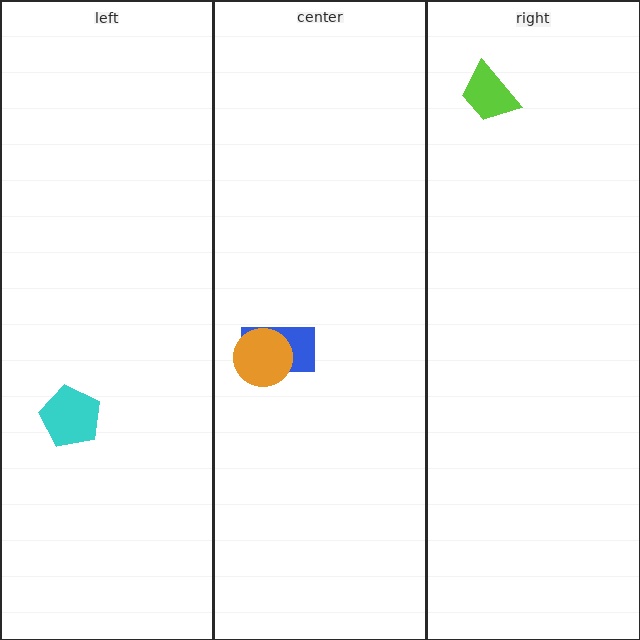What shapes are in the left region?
The cyan pentagon.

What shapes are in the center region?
The blue rectangle, the orange circle.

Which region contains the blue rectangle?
The center region.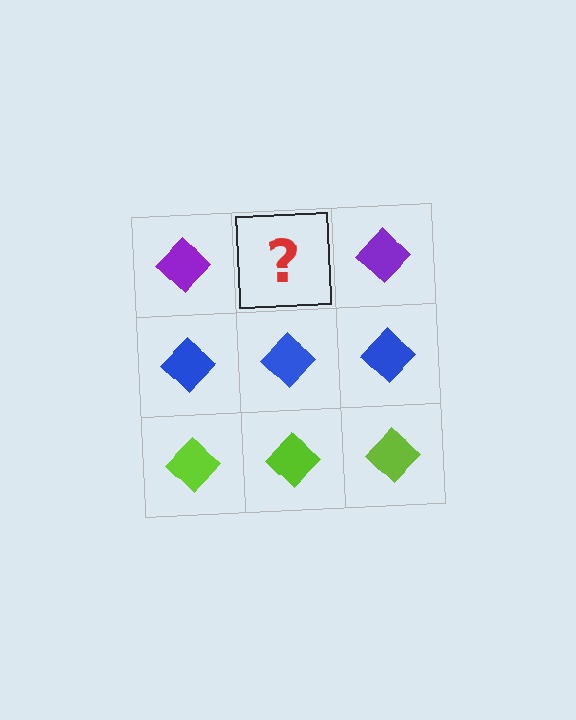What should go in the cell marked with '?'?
The missing cell should contain a purple diamond.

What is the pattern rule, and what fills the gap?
The rule is that each row has a consistent color. The gap should be filled with a purple diamond.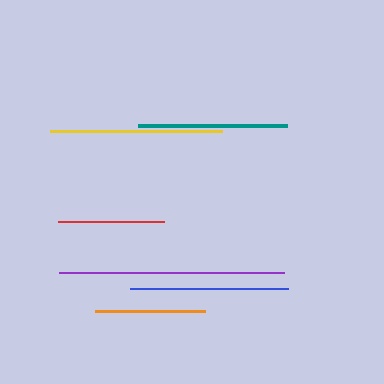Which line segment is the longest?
The purple line is the longest at approximately 225 pixels.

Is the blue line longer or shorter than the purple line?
The purple line is longer than the blue line.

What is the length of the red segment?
The red segment is approximately 107 pixels long.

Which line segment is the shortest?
The red line is the shortest at approximately 107 pixels.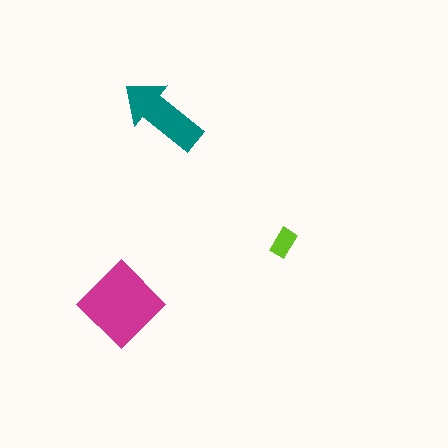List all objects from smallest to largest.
The lime rectangle, the teal arrow, the magenta diamond.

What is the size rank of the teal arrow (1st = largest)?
2nd.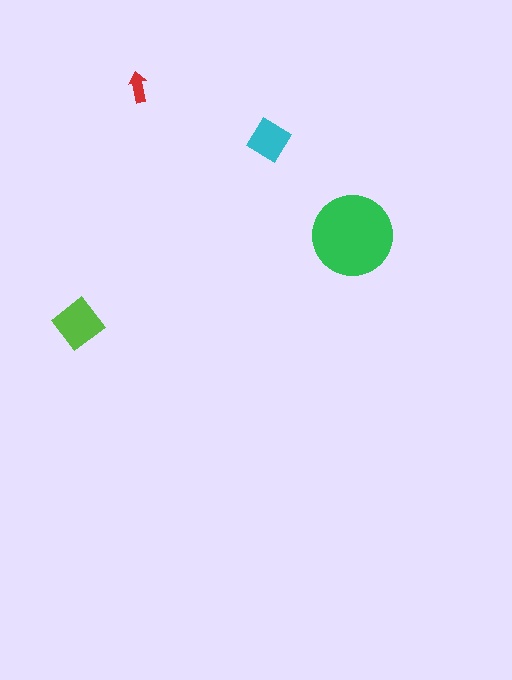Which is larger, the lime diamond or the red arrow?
The lime diamond.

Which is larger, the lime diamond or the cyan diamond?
The lime diamond.